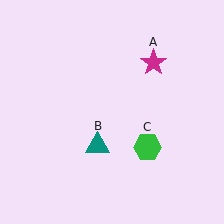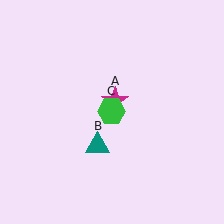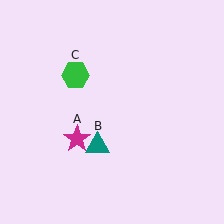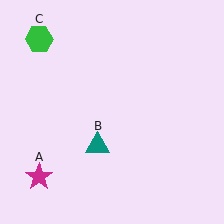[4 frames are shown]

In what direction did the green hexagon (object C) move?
The green hexagon (object C) moved up and to the left.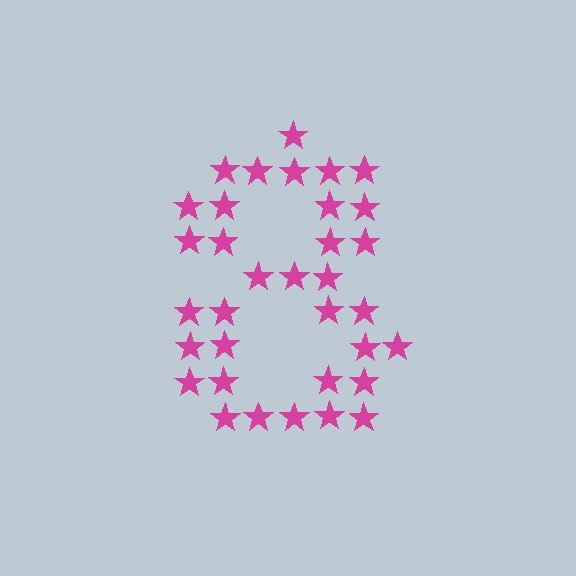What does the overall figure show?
The overall figure shows the digit 8.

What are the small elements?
The small elements are stars.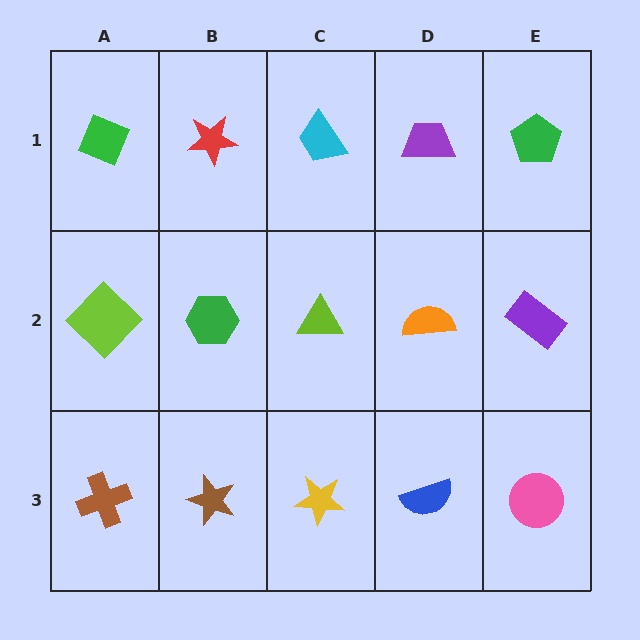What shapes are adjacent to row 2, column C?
A cyan trapezoid (row 1, column C), a yellow star (row 3, column C), a green hexagon (row 2, column B), an orange semicircle (row 2, column D).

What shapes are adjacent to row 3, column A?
A lime diamond (row 2, column A), a brown star (row 3, column B).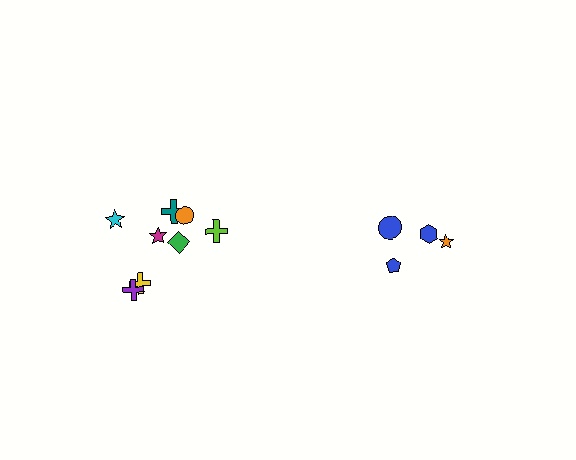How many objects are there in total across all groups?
There are 12 objects.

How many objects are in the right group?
There are 4 objects.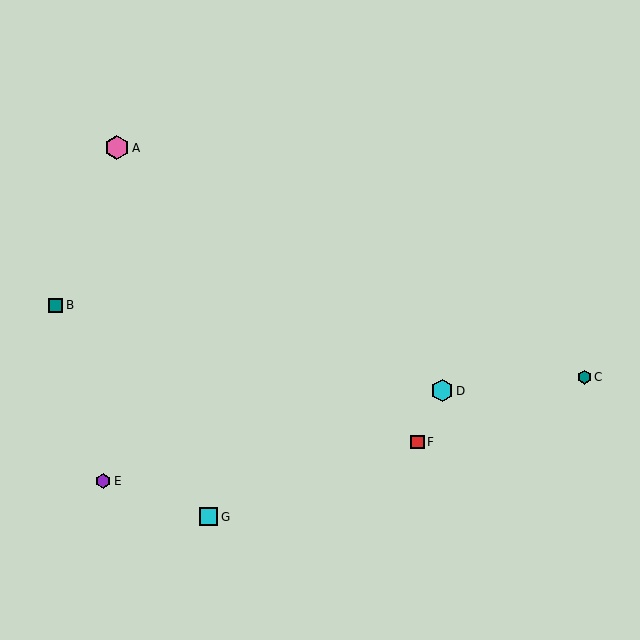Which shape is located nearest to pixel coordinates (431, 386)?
The cyan hexagon (labeled D) at (442, 391) is nearest to that location.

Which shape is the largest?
The pink hexagon (labeled A) is the largest.